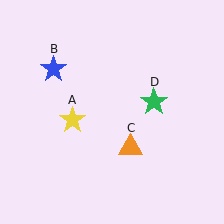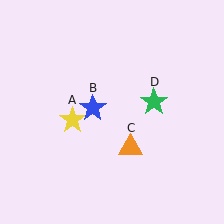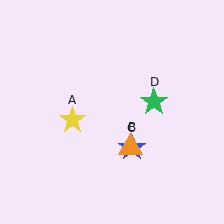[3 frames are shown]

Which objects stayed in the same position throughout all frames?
Yellow star (object A) and orange triangle (object C) and green star (object D) remained stationary.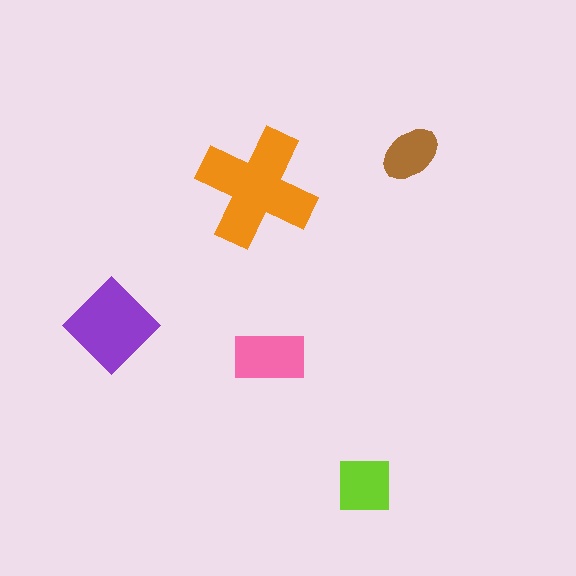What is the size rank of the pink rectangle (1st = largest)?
3rd.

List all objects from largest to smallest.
The orange cross, the purple diamond, the pink rectangle, the lime square, the brown ellipse.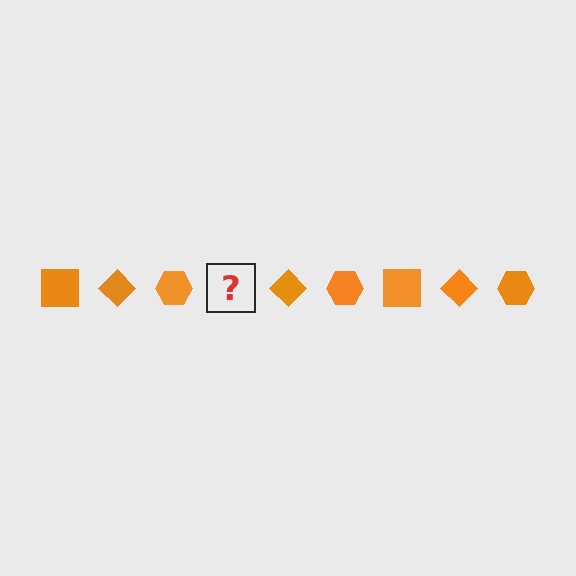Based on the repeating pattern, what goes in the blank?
The blank should be an orange square.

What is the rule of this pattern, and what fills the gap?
The rule is that the pattern cycles through square, diamond, hexagon shapes in orange. The gap should be filled with an orange square.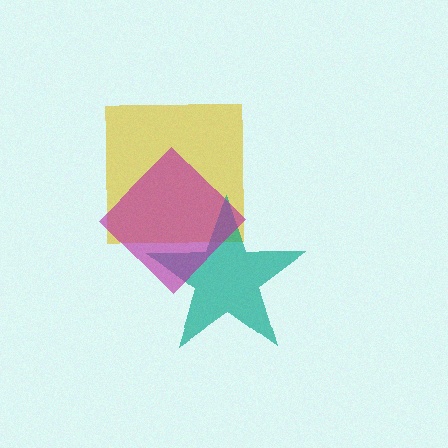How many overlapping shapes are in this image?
There are 3 overlapping shapes in the image.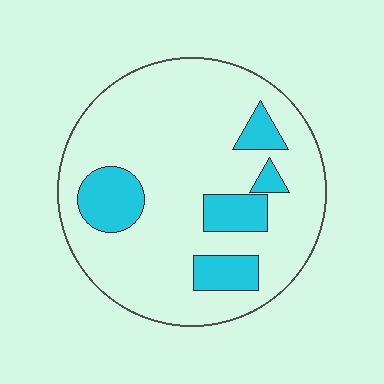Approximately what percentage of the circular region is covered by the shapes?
Approximately 20%.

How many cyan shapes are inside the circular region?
5.